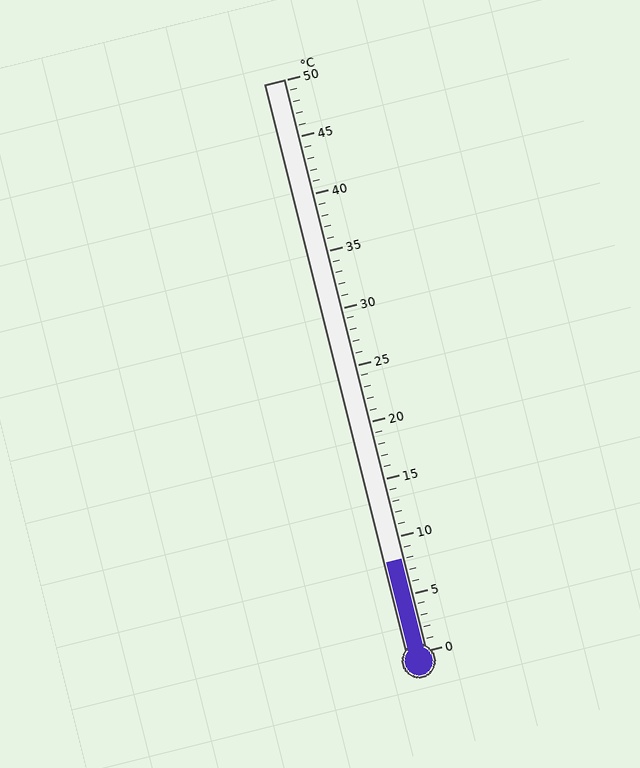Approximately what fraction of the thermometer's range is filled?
The thermometer is filled to approximately 15% of its range.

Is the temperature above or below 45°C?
The temperature is below 45°C.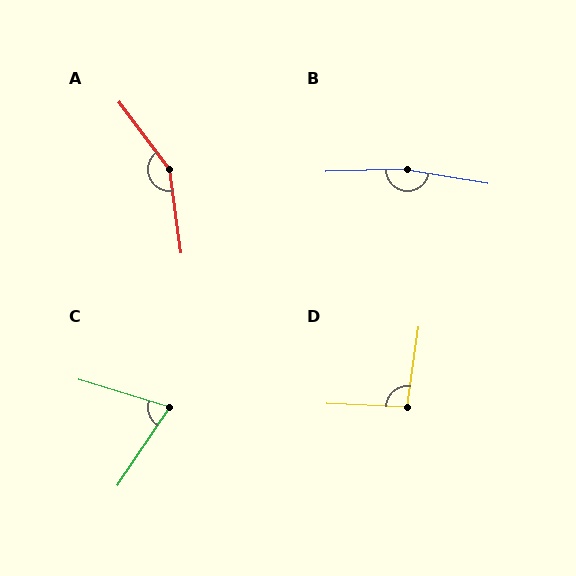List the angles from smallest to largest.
C (73°), D (95°), A (151°), B (169°).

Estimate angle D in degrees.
Approximately 95 degrees.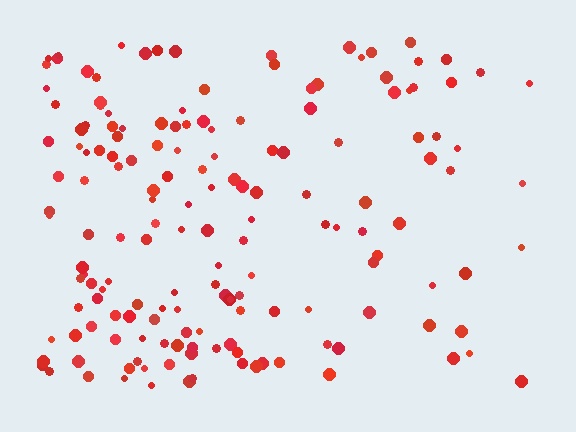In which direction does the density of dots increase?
From right to left, with the left side densest.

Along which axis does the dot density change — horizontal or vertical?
Horizontal.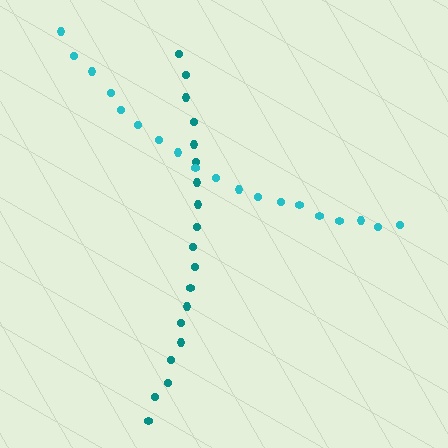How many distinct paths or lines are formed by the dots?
There are 2 distinct paths.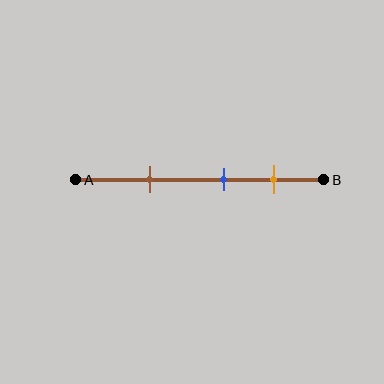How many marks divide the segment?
There are 3 marks dividing the segment.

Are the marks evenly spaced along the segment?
Yes, the marks are approximately evenly spaced.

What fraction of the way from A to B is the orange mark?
The orange mark is approximately 80% (0.8) of the way from A to B.